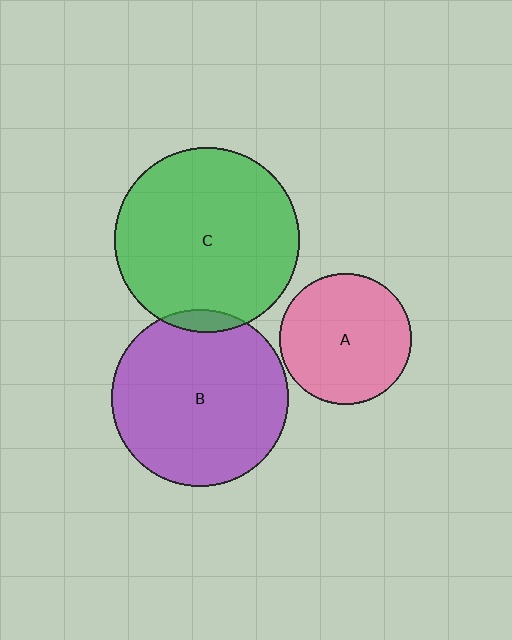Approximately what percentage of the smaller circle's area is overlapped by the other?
Approximately 5%.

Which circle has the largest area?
Circle C (green).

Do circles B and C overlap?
Yes.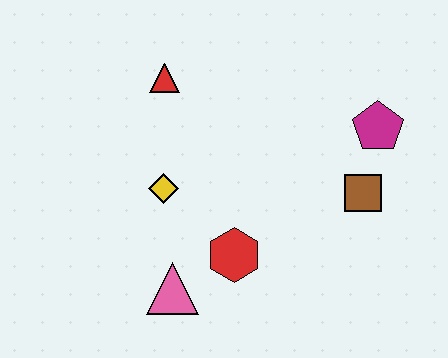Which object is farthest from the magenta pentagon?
The pink triangle is farthest from the magenta pentagon.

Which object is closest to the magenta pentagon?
The brown square is closest to the magenta pentagon.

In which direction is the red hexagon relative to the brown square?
The red hexagon is to the left of the brown square.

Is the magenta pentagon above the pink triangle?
Yes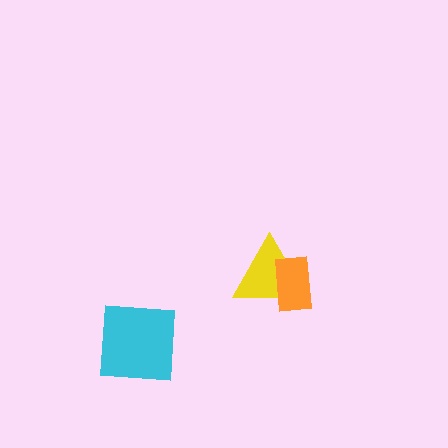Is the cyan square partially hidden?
No, no other shape covers it.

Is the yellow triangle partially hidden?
Yes, it is partially covered by another shape.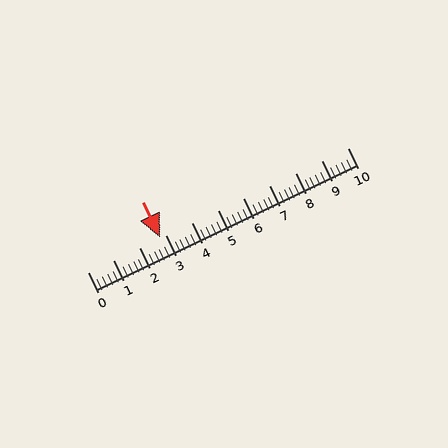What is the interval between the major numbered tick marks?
The major tick marks are spaced 1 units apart.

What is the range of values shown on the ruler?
The ruler shows values from 0 to 10.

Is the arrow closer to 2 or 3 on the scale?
The arrow is closer to 3.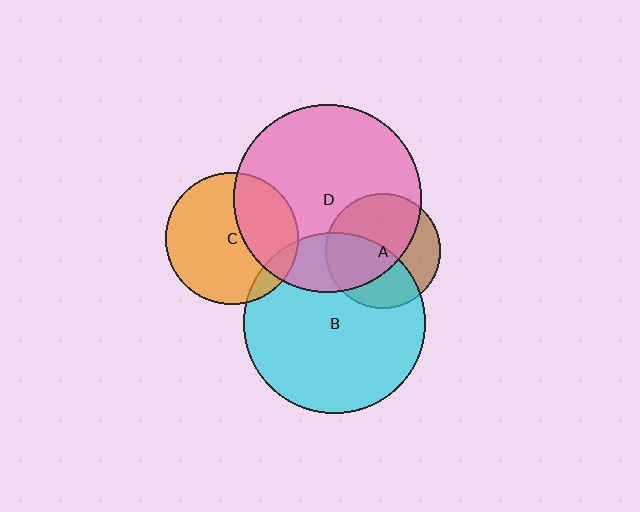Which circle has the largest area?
Circle D (pink).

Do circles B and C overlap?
Yes.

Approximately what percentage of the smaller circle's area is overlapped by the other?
Approximately 10%.